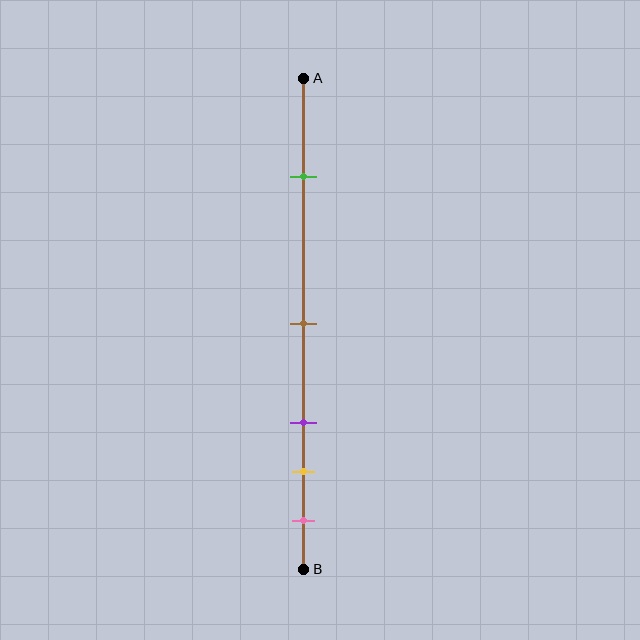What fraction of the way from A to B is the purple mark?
The purple mark is approximately 70% (0.7) of the way from A to B.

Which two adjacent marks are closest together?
The yellow and pink marks are the closest adjacent pair.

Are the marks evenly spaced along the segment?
No, the marks are not evenly spaced.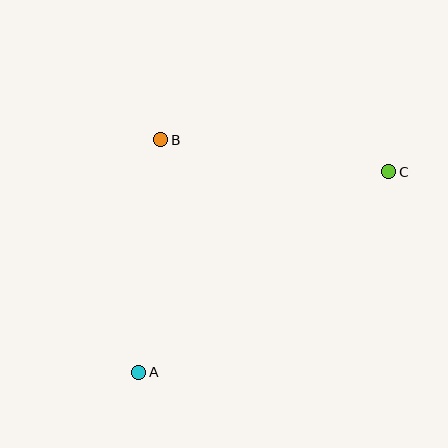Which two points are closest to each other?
Points B and C are closest to each other.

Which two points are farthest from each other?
Points A and C are farthest from each other.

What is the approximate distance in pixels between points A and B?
The distance between A and B is approximately 234 pixels.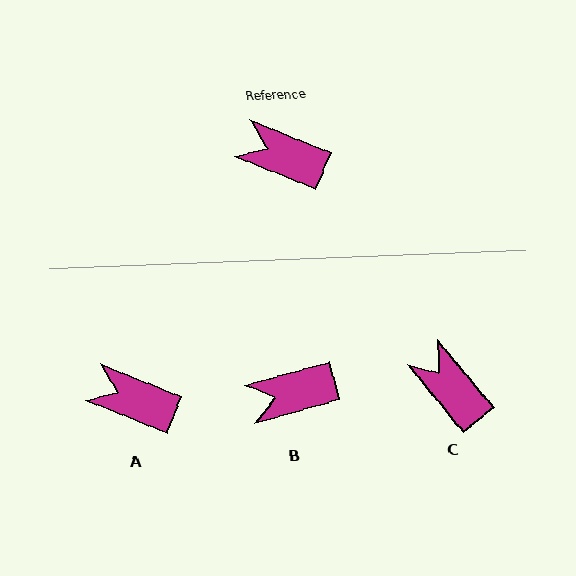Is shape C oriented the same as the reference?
No, it is off by about 28 degrees.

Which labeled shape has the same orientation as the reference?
A.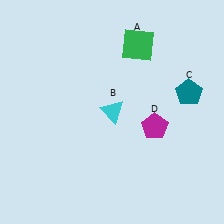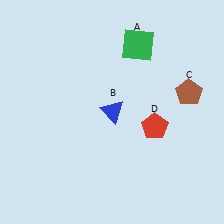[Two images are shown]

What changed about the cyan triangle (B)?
In Image 1, B is cyan. In Image 2, it changed to blue.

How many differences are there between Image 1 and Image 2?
There are 3 differences between the two images.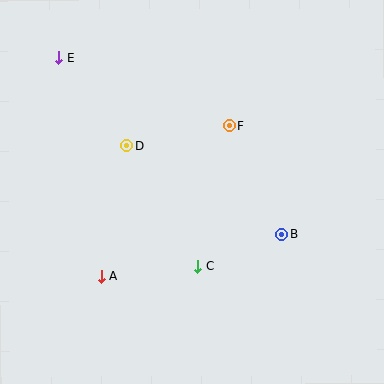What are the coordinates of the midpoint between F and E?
The midpoint between F and E is at (144, 92).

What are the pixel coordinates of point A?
Point A is at (101, 277).